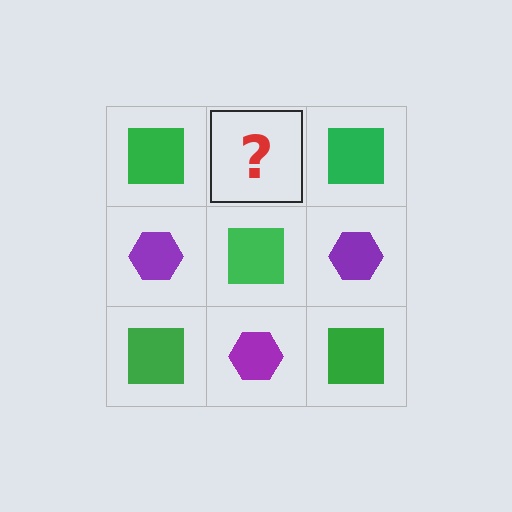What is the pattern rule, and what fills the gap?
The rule is that it alternates green square and purple hexagon in a checkerboard pattern. The gap should be filled with a purple hexagon.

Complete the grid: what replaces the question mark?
The question mark should be replaced with a purple hexagon.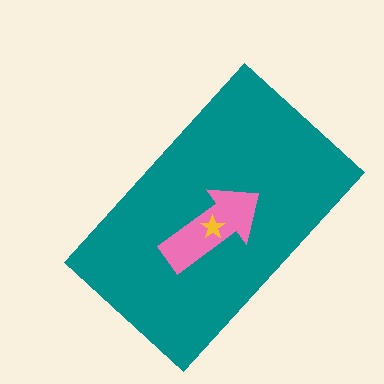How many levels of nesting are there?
3.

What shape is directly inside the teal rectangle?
The pink arrow.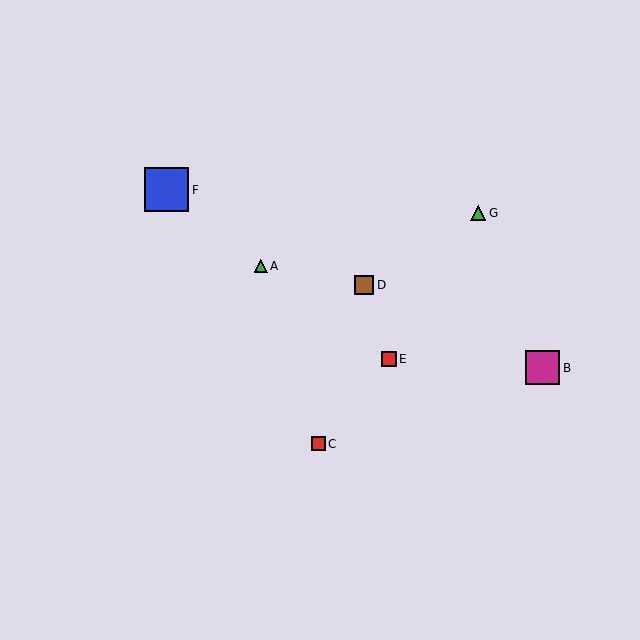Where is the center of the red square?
The center of the red square is at (318, 444).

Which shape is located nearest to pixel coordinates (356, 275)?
The brown square (labeled D) at (364, 285) is nearest to that location.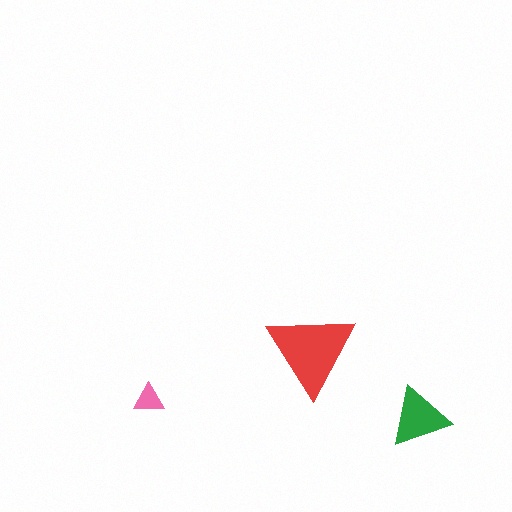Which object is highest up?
The red triangle is topmost.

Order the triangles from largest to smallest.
the red one, the green one, the pink one.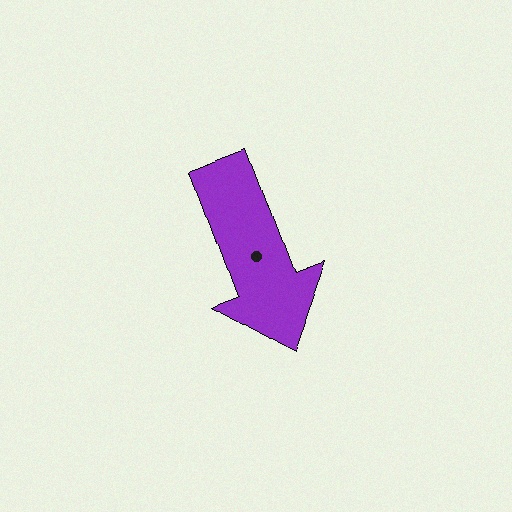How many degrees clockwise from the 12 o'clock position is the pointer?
Approximately 159 degrees.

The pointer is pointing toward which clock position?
Roughly 5 o'clock.